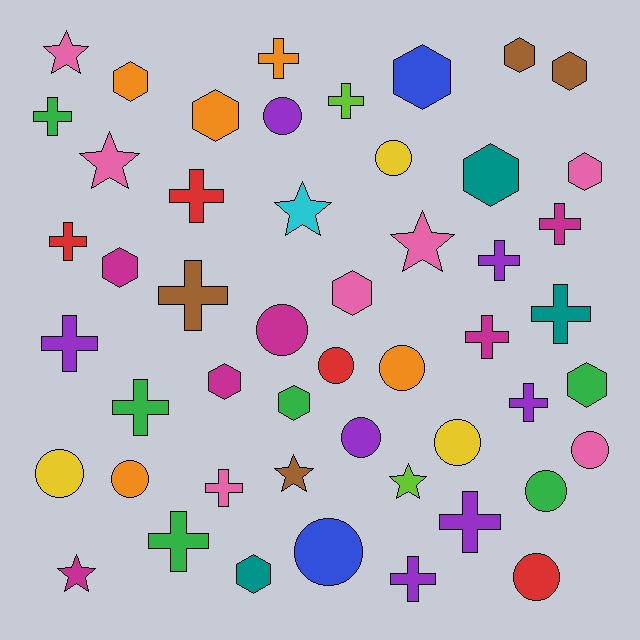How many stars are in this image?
There are 7 stars.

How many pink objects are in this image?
There are 7 pink objects.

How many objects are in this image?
There are 50 objects.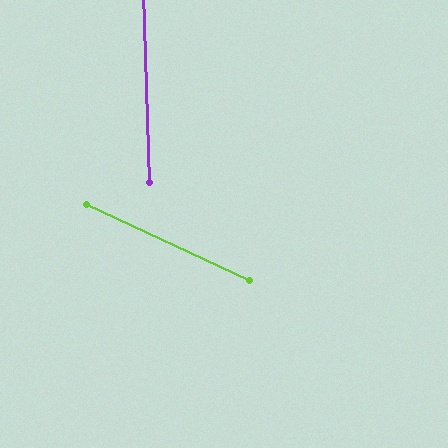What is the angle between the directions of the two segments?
Approximately 63 degrees.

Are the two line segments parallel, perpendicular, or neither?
Neither parallel nor perpendicular — they differ by about 63°.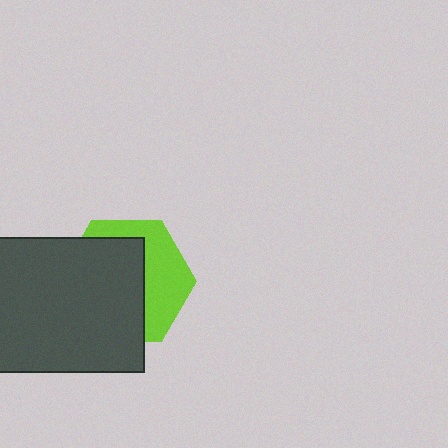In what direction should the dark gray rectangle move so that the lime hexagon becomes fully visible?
The dark gray rectangle should move left. That is the shortest direction to clear the overlap and leave the lime hexagon fully visible.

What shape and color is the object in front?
The object in front is a dark gray rectangle.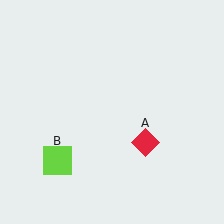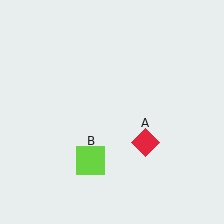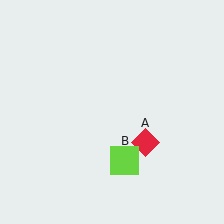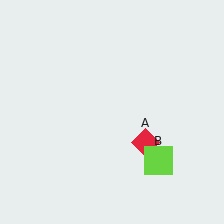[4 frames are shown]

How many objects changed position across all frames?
1 object changed position: lime square (object B).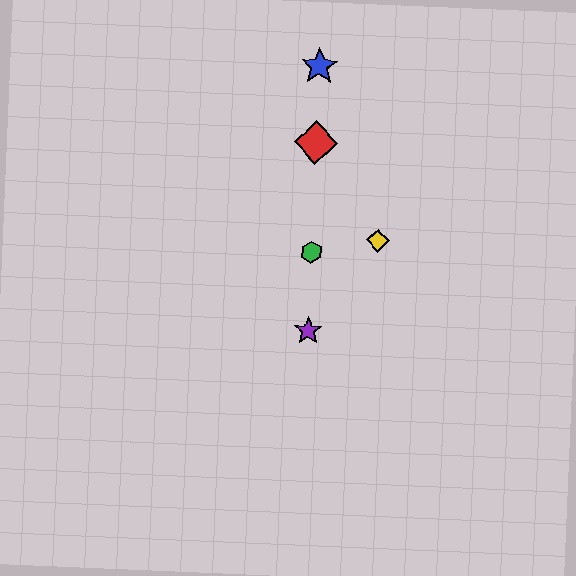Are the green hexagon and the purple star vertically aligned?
Yes, both are at x≈312.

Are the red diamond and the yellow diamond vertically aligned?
No, the red diamond is at x≈316 and the yellow diamond is at x≈378.